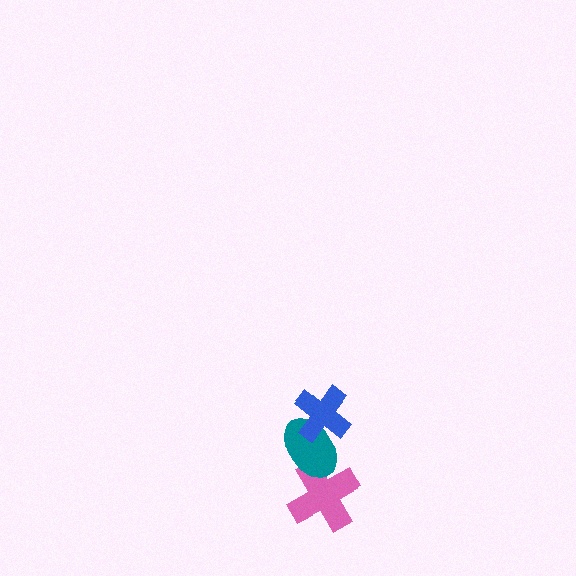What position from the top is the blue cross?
The blue cross is 1st from the top.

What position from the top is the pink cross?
The pink cross is 3rd from the top.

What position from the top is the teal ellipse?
The teal ellipse is 2nd from the top.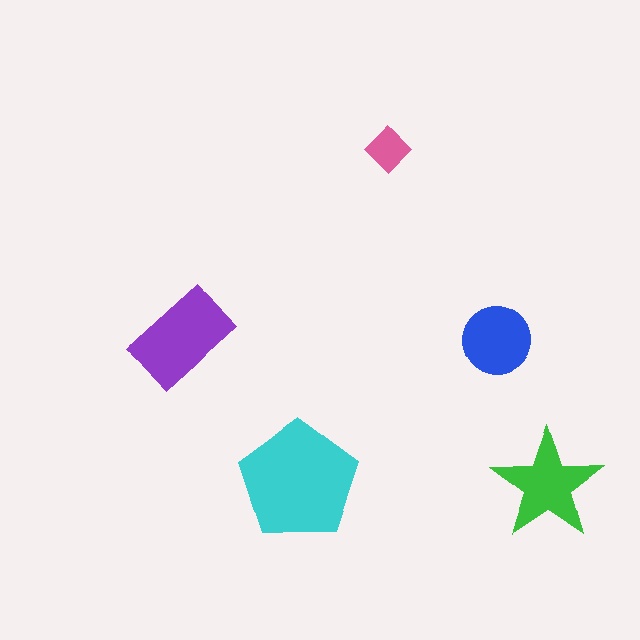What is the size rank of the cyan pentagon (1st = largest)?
1st.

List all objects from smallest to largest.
The pink diamond, the blue circle, the green star, the purple rectangle, the cyan pentagon.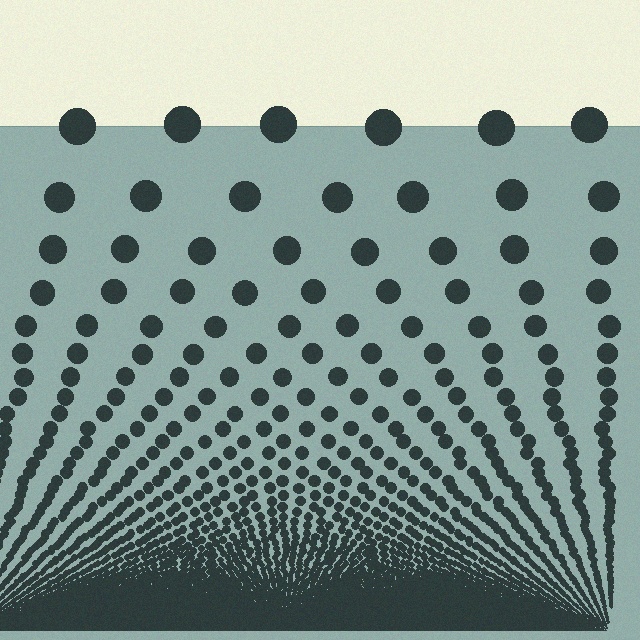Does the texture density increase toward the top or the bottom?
Density increases toward the bottom.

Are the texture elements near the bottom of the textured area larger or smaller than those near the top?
Smaller. The gradient is inverted — elements near the bottom are smaller and denser.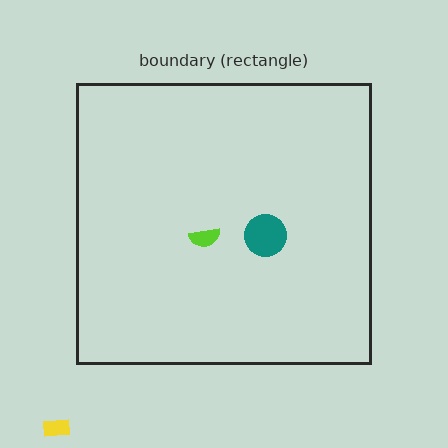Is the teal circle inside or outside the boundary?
Inside.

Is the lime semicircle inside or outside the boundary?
Inside.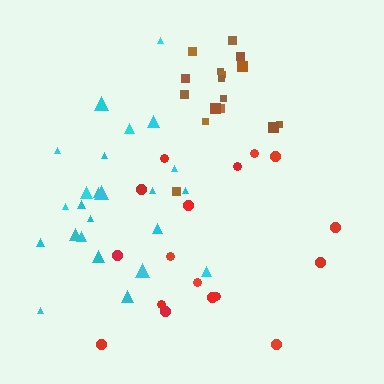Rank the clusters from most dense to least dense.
brown, cyan, red.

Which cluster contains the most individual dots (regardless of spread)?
Cyan (24).